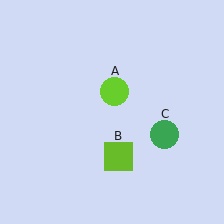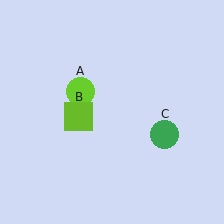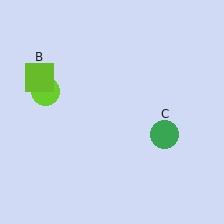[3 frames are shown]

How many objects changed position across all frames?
2 objects changed position: lime circle (object A), lime square (object B).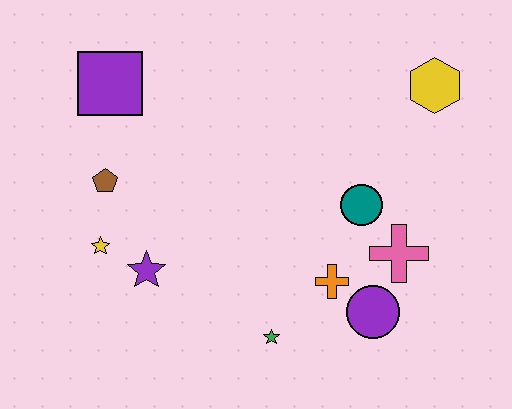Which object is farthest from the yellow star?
The yellow hexagon is farthest from the yellow star.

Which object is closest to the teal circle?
The pink cross is closest to the teal circle.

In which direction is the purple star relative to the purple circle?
The purple star is to the left of the purple circle.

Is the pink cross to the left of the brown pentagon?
No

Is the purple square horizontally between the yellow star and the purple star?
Yes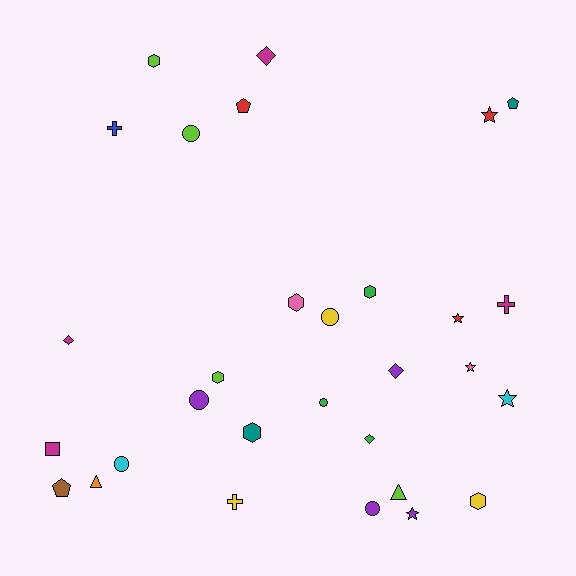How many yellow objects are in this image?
There are 3 yellow objects.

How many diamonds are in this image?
There are 4 diamonds.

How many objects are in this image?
There are 30 objects.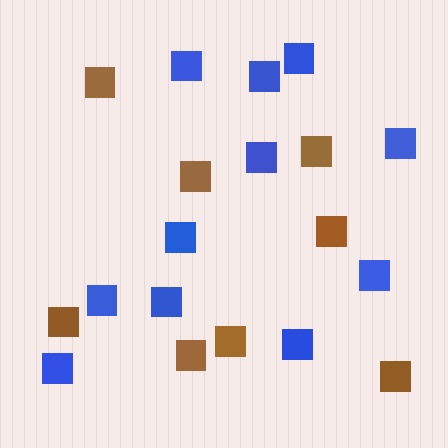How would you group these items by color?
There are 2 groups: one group of brown squares (8) and one group of blue squares (11).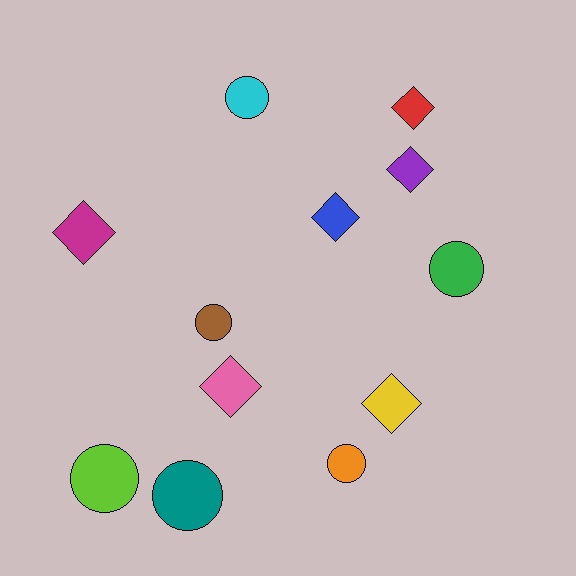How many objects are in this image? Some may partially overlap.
There are 12 objects.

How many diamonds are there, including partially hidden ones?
There are 6 diamonds.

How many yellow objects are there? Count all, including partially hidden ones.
There is 1 yellow object.